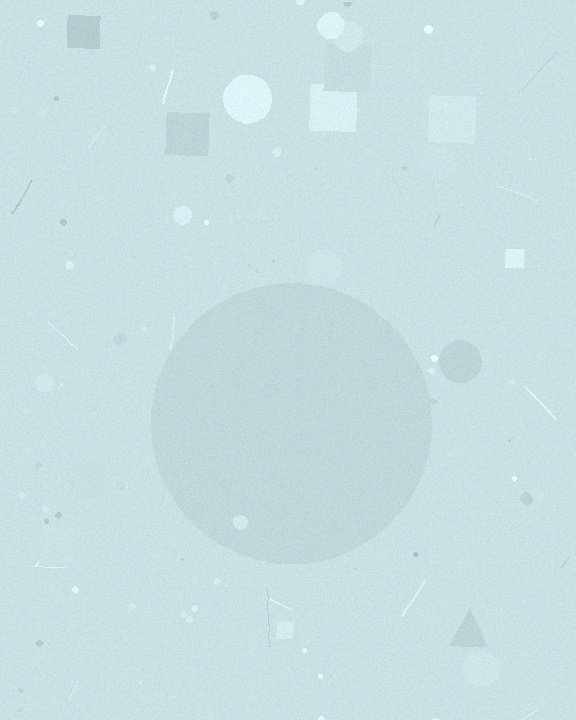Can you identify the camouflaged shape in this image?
The camouflaged shape is a circle.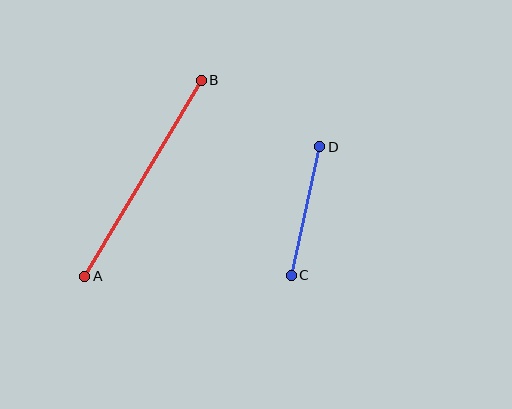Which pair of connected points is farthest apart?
Points A and B are farthest apart.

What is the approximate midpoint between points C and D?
The midpoint is at approximately (306, 211) pixels.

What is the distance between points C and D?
The distance is approximately 131 pixels.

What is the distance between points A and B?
The distance is approximately 228 pixels.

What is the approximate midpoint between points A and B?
The midpoint is at approximately (143, 178) pixels.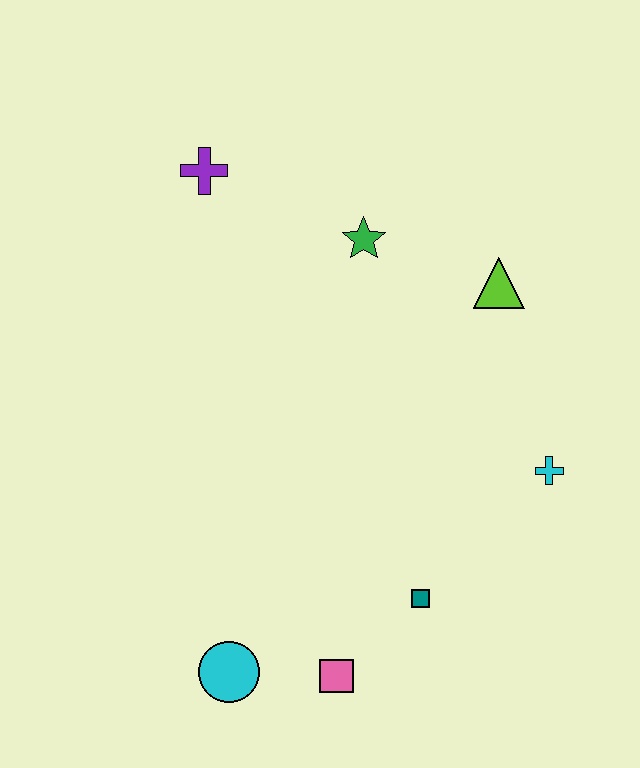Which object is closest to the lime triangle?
The green star is closest to the lime triangle.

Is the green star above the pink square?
Yes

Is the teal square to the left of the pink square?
No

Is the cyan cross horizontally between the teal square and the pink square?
No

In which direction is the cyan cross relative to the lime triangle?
The cyan cross is below the lime triangle.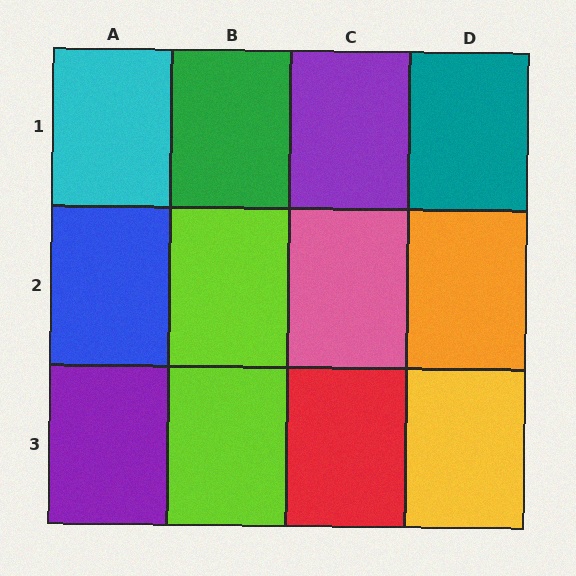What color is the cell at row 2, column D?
Orange.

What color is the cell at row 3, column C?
Red.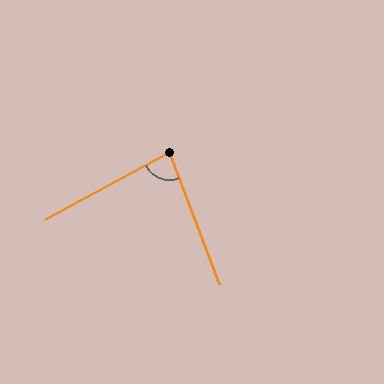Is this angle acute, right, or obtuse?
It is acute.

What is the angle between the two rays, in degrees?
Approximately 83 degrees.